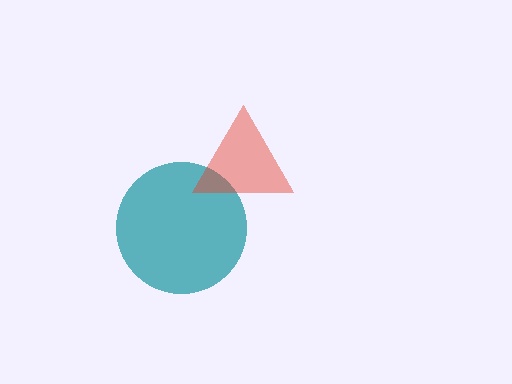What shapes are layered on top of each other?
The layered shapes are: a teal circle, a red triangle.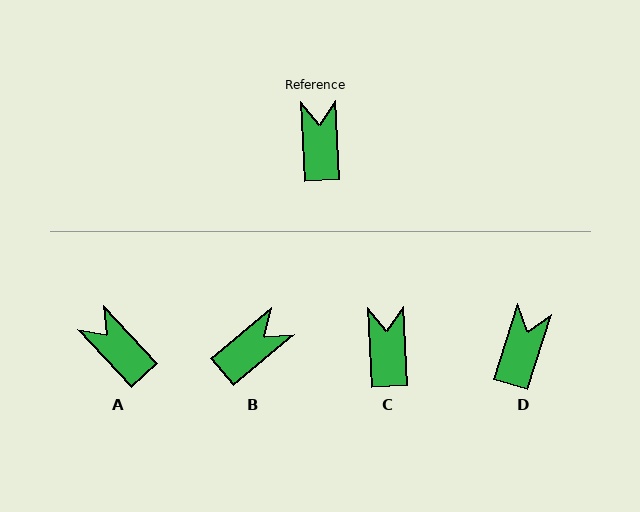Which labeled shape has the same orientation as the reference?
C.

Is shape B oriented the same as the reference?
No, it is off by about 53 degrees.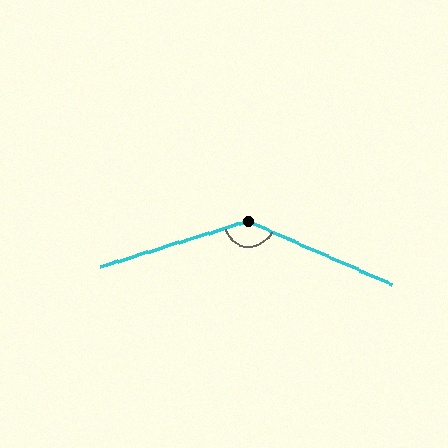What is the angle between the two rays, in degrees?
Approximately 139 degrees.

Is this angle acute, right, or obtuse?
It is obtuse.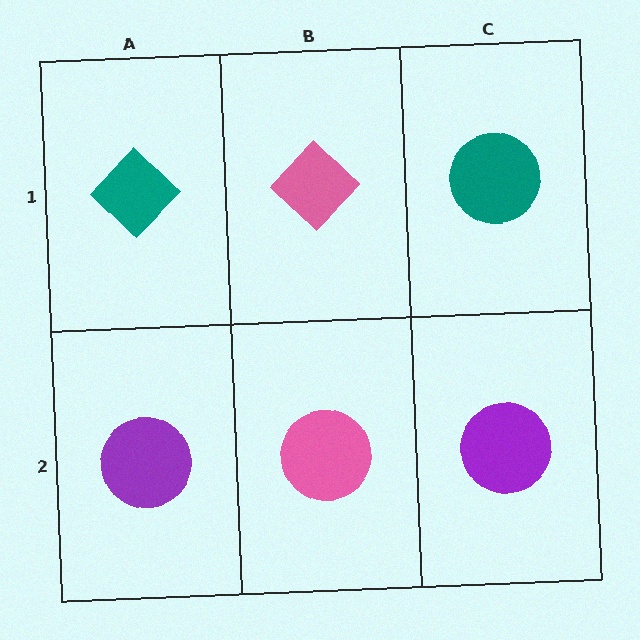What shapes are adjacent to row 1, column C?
A purple circle (row 2, column C), a pink diamond (row 1, column B).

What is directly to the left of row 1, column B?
A teal diamond.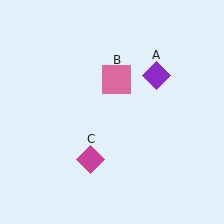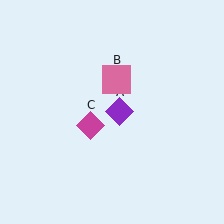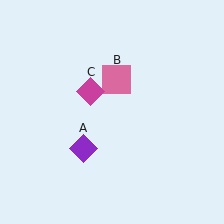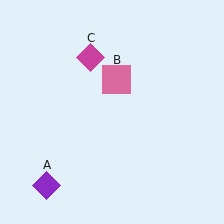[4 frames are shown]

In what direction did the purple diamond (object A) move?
The purple diamond (object A) moved down and to the left.